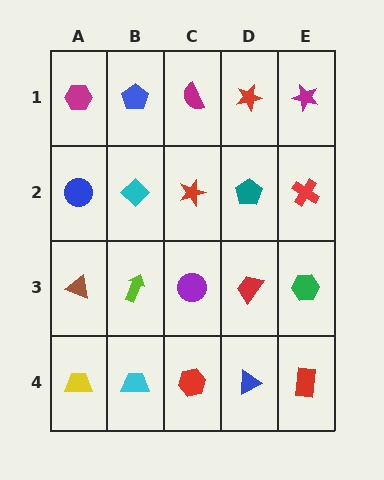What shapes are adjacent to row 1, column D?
A teal pentagon (row 2, column D), a magenta semicircle (row 1, column C), a magenta star (row 1, column E).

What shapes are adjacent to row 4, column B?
A lime arrow (row 3, column B), a yellow trapezoid (row 4, column A), a red hexagon (row 4, column C).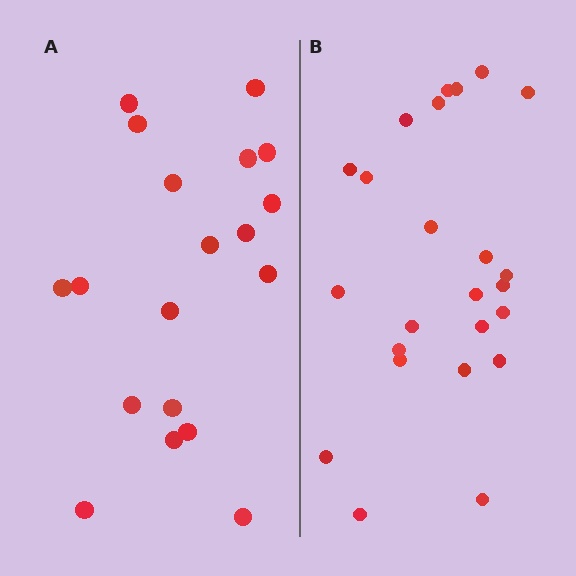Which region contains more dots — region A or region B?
Region B (the right region) has more dots.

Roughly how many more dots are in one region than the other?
Region B has about 5 more dots than region A.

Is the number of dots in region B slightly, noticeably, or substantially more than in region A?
Region B has noticeably more, but not dramatically so. The ratio is roughly 1.3 to 1.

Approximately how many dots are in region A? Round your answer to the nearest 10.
About 20 dots. (The exact count is 19, which rounds to 20.)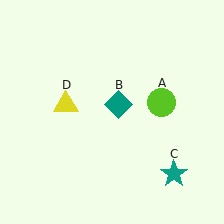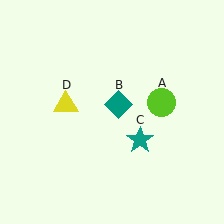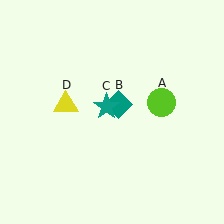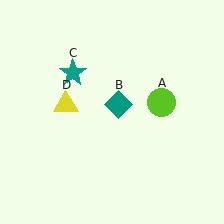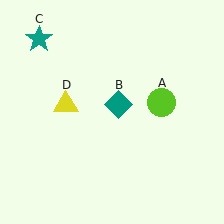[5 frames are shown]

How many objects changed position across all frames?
1 object changed position: teal star (object C).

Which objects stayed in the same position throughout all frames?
Lime circle (object A) and teal diamond (object B) and yellow triangle (object D) remained stationary.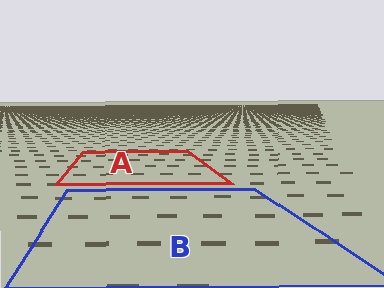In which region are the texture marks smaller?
The texture marks are smaller in region A, because it is farther away.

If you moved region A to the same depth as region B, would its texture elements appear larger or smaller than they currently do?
They would appear larger. At a closer depth, the same texture elements are projected at a bigger on-screen size.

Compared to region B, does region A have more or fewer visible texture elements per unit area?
Region A has more texture elements per unit area — they are packed more densely because it is farther away.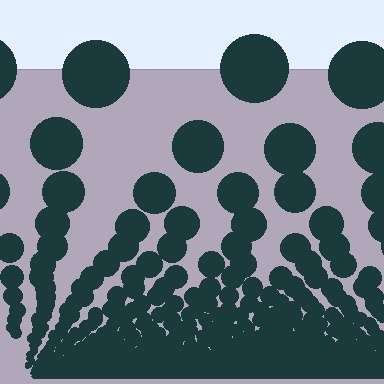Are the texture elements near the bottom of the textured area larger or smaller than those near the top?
Smaller. The gradient is inverted — elements near the bottom are smaller and denser.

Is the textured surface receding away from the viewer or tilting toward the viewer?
The surface appears to tilt toward the viewer. Texture elements get larger and sparser toward the top.